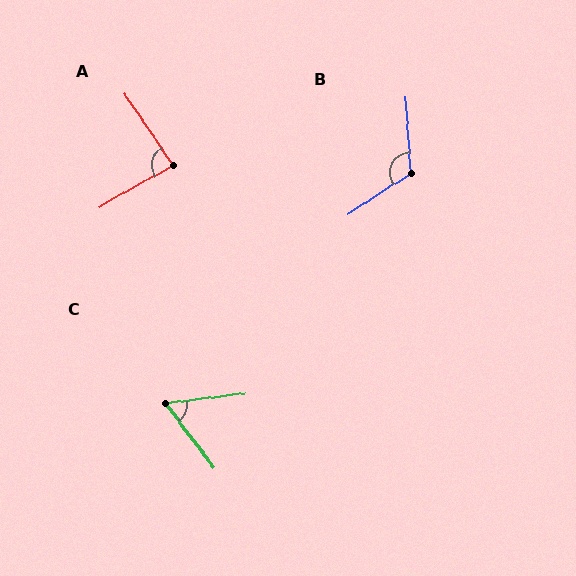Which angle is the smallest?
C, at approximately 60 degrees.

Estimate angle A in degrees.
Approximately 85 degrees.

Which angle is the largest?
B, at approximately 120 degrees.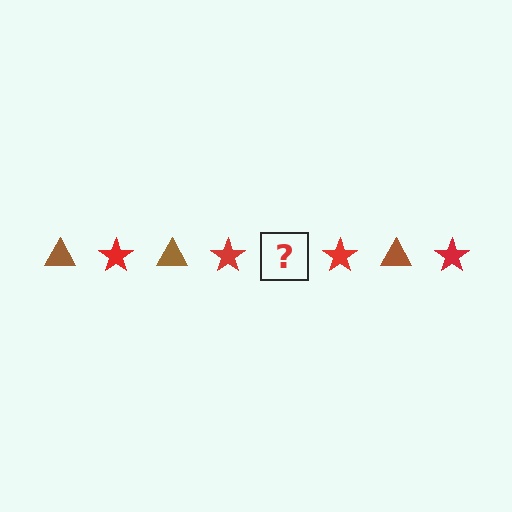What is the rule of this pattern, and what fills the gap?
The rule is that the pattern alternates between brown triangle and red star. The gap should be filled with a brown triangle.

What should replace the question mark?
The question mark should be replaced with a brown triangle.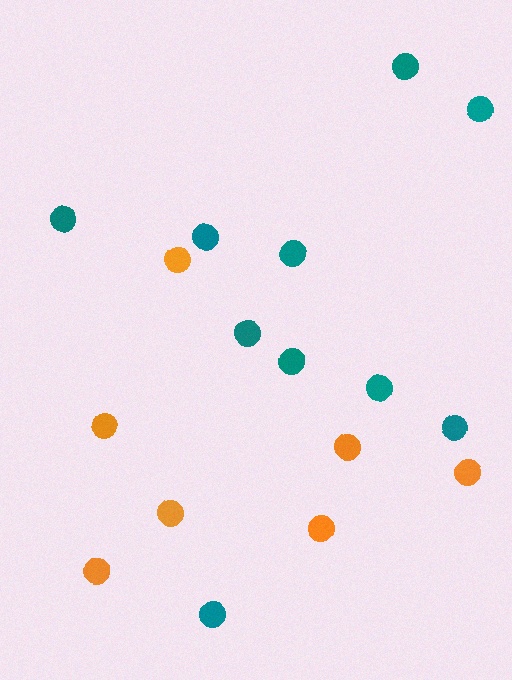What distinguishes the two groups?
There are 2 groups: one group of orange circles (7) and one group of teal circles (10).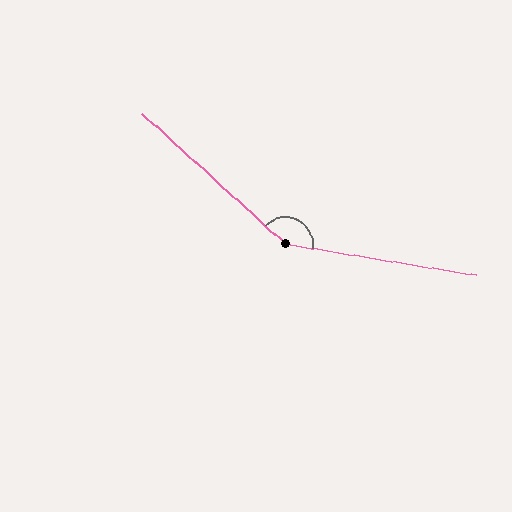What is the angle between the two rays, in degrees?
Approximately 147 degrees.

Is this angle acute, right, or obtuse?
It is obtuse.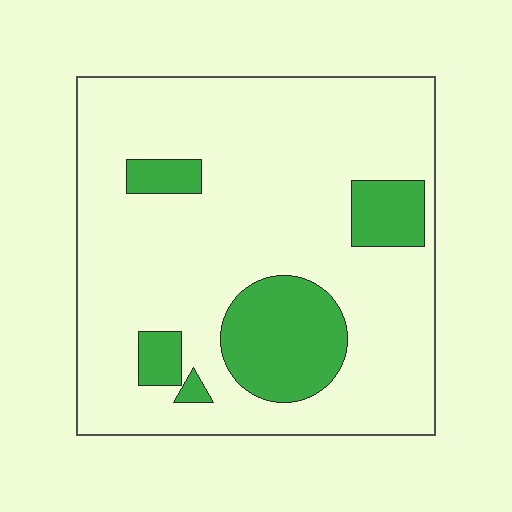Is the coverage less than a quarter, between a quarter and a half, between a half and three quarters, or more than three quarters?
Less than a quarter.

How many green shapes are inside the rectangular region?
5.